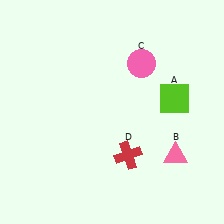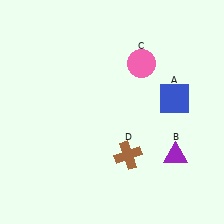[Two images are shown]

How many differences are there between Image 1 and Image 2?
There are 3 differences between the two images.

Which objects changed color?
A changed from lime to blue. B changed from pink to purple. D changed from red to brown.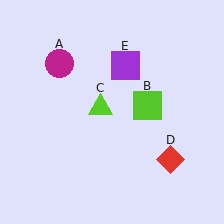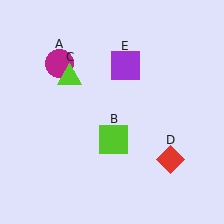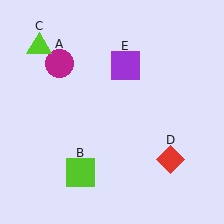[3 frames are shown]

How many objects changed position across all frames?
2 objects changed position: lime square (object B), lime triangle (object C).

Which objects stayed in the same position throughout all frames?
Magenta circle (object A) and red diamond (object D) and purple square (object E) remained stationary.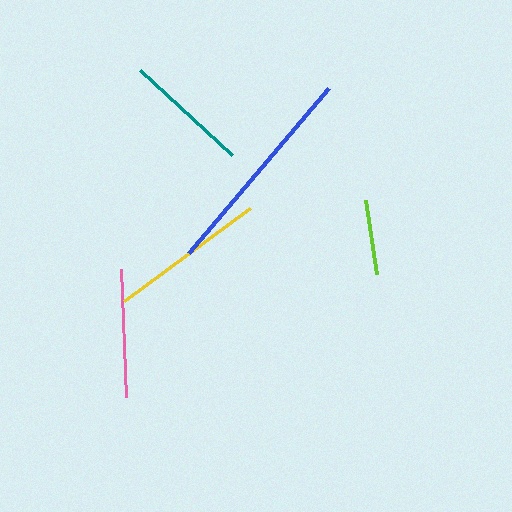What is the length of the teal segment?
The teal segment is approximately 126 pixels long.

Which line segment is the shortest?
The lime line is the shortest at approximately 76 pixels.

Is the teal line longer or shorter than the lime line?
The teal line is longer than the lime line.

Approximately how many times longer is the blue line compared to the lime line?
The blue line is approximately 2.9 times the length of the lime line.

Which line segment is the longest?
The blue line is the longest at approximately 216 pixels.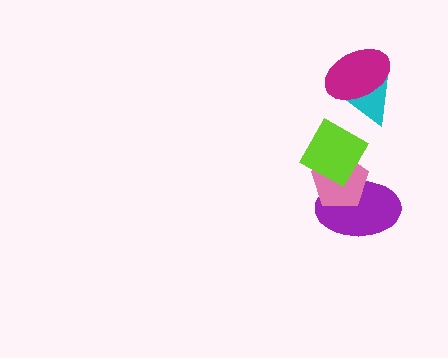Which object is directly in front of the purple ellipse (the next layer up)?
The pink pentagon is directly in front of the purple ellipse.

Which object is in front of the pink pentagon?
The lime square is in front of the pink pentagon.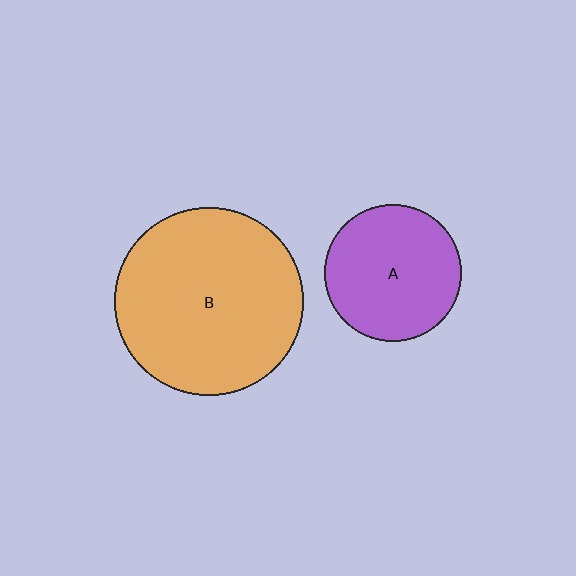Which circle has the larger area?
Circle B (orange).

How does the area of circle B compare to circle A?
Approximately 1.9 times.